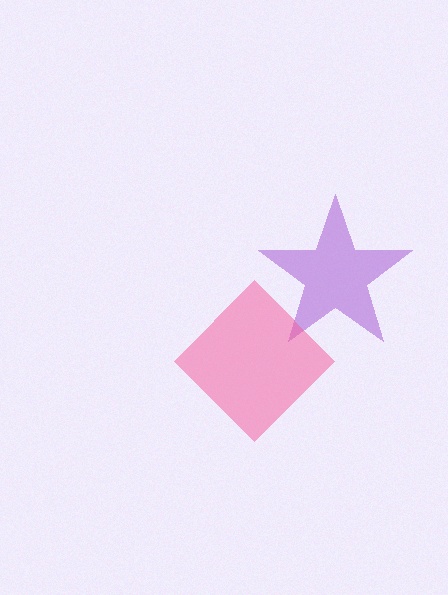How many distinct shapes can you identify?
There are 2 distinct shapes: a purple star, a pink diamond.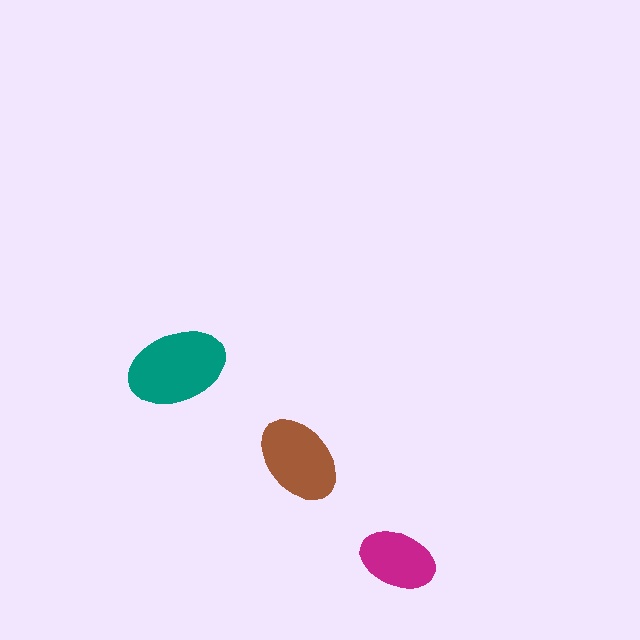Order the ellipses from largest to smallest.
the teal one, the brown one, the magenta one.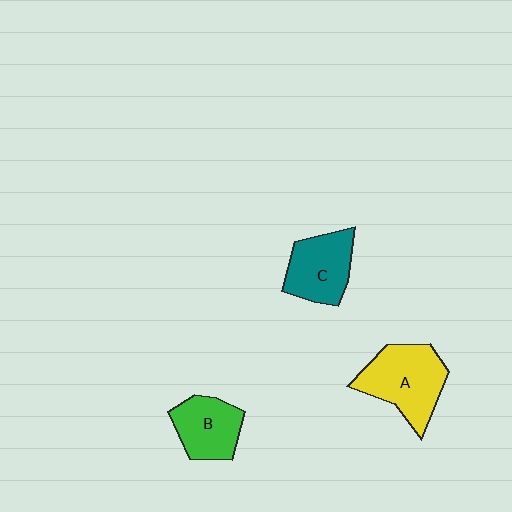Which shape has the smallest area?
Shape B (green).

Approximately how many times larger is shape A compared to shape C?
Approximately 1.3 times.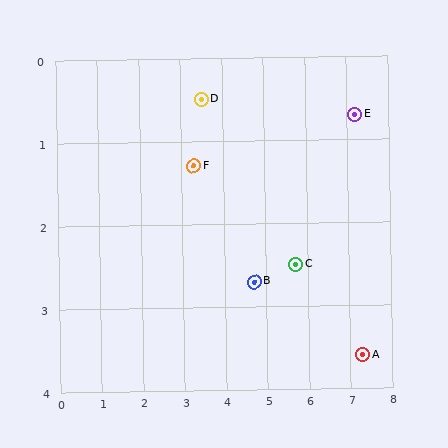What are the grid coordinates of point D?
Point D is at approximately (3.5, 0.5).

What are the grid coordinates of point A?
Point A is at approximately (7.3, 3.6).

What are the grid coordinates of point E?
Point E is at approximately (7.2, 0.7).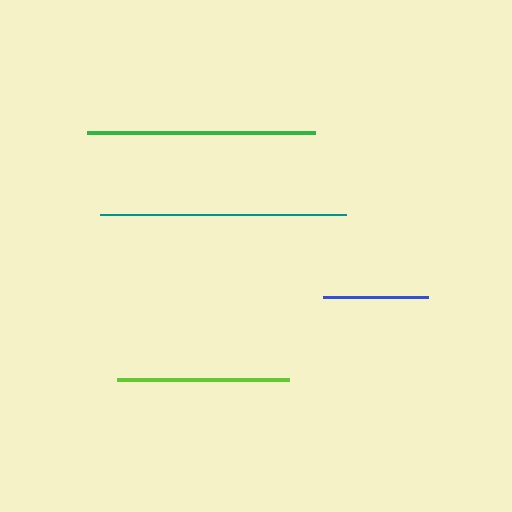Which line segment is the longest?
The teal line is the longest at approximately 246 pixels.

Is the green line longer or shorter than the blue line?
The green line is longer than the blue line.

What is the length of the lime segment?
The lime segment is approximately 172 pixels long.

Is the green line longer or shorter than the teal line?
The teal line is longer than the green line.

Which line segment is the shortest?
The blue line is the shortest at approximately 105 pixels.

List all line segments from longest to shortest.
From longest to shortest: teal, green, lime, blue.